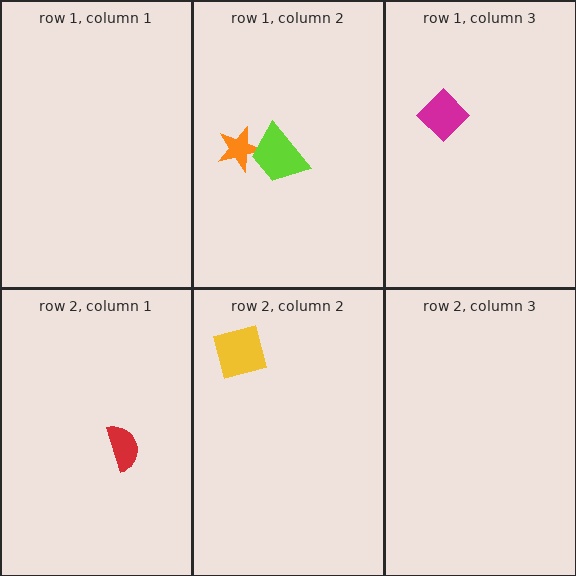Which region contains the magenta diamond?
The row 1, column 3 region.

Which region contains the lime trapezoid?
The row 1, column 2 region.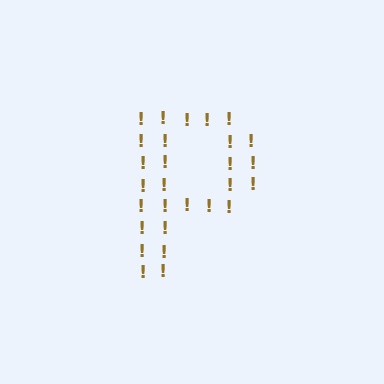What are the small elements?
The small elements are exclamation marks.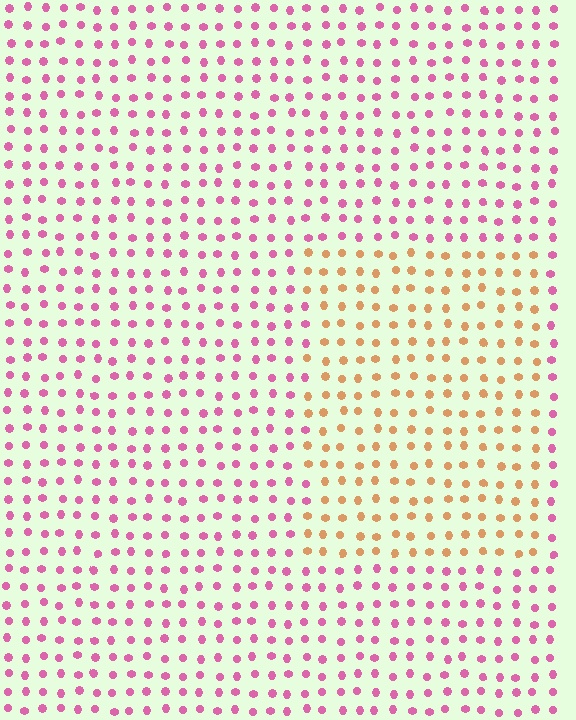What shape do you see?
I see a rectangle.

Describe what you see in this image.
The image is filled with small pink elements in a uniform arrangement. A rectangle-shaped region is visible where the elements are tinted to a slightly different hue, forming a subtle color boundary.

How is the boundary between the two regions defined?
The boundary is defined purely by a slight shift in hue (about 62 degrees). Spacing, size, and orientation are identical on both sides.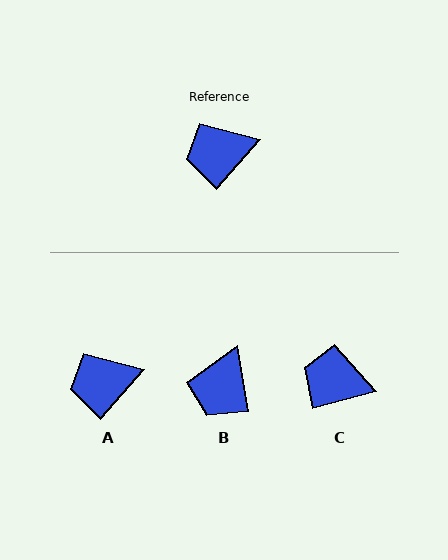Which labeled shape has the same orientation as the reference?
A.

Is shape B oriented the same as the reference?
No, it is off by about 51 degrees.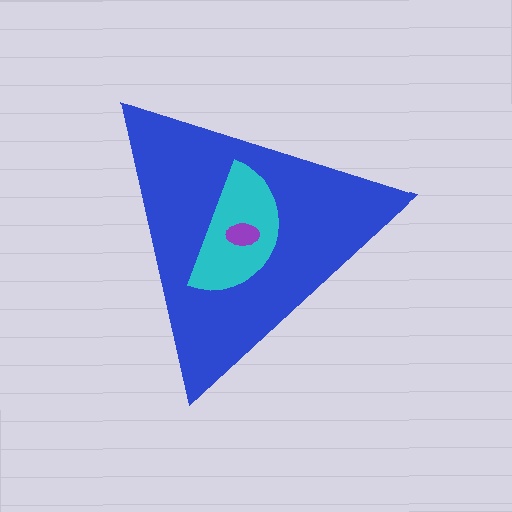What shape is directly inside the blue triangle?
The cyan semicircle.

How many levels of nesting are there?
3.